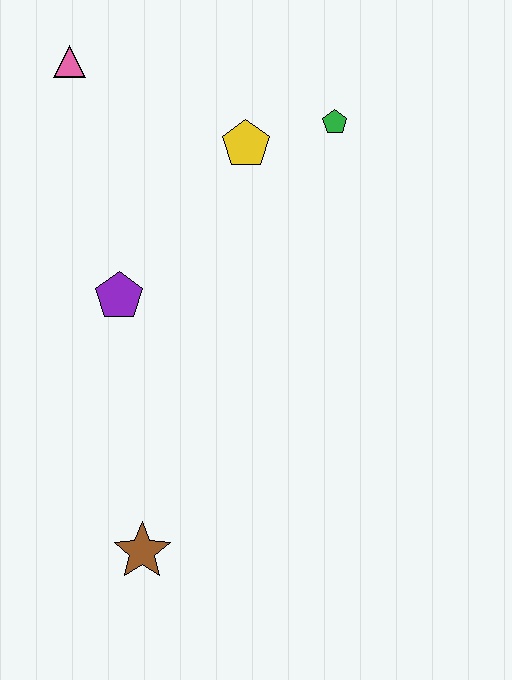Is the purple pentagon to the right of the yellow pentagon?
No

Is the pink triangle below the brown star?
No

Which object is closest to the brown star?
The purple pentagon is closest to the brown star.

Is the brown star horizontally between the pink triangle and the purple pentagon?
No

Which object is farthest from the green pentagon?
The brown star is farthest from the green pentagon.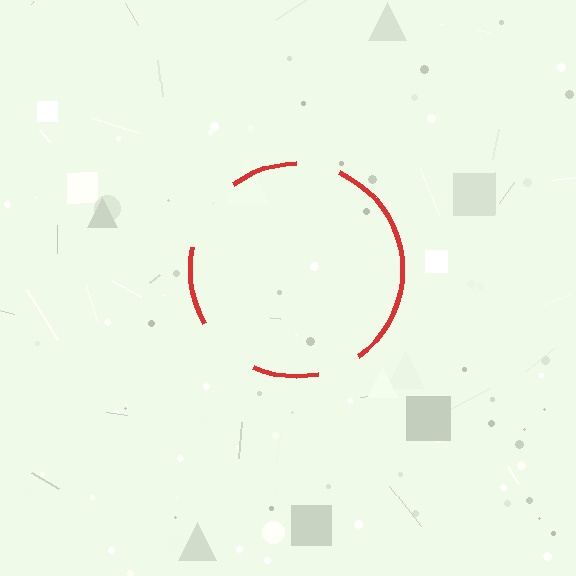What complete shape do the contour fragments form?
The contour fragments form a circle.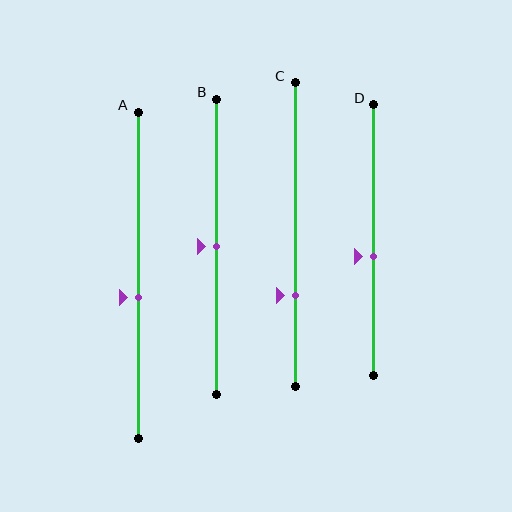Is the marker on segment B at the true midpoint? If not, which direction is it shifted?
Yes, the marker on segment B is at the true midpoint.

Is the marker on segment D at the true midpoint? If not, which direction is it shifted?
No, the marker on segment D is shifted downward by about 6% of the segment length.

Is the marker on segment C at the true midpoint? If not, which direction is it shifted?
No, the marker on segment C is shifted downward by about 20% of the segment length.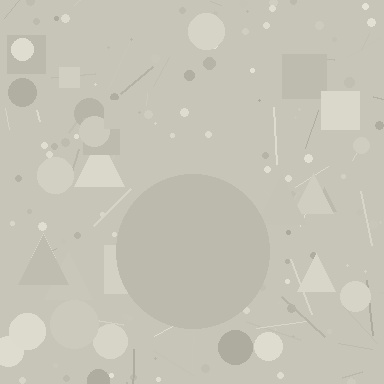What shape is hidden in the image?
A circle is hidden in the image.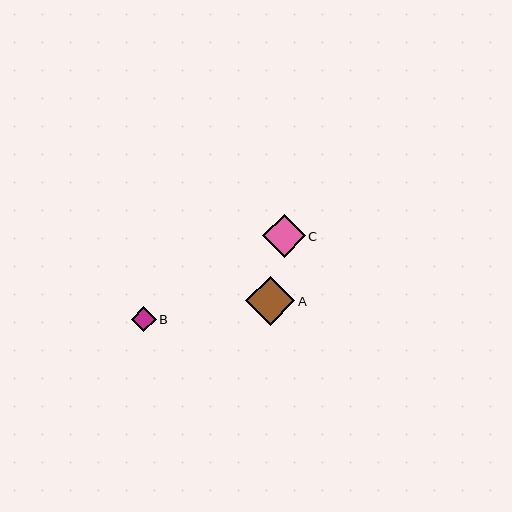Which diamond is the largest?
Diamond A is the largest with a size of approximately 49 pixels.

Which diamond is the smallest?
Diamond B is the smallest with a size of approximately 25 pixels.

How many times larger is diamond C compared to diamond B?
Diamond C is approximately 1.7 times the size of diamond B.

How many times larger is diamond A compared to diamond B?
Diamond A is approximately 2.0 times the size of diamond B.